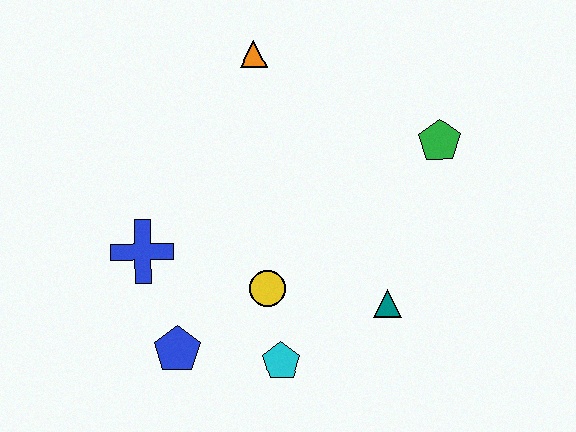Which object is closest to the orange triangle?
The green pentagon is closest to the orange triangle.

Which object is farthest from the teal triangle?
The orange triangle is farthest from the teal triangle.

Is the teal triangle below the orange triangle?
Yes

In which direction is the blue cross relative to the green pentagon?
The blue cross is to the left of the green pentagon.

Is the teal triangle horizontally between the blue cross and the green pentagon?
Yes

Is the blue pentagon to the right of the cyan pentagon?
No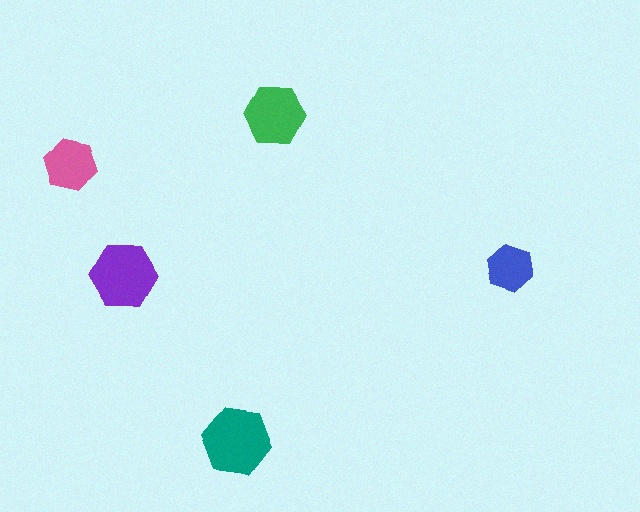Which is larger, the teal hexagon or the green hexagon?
The teal one.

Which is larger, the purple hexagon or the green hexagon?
The purple one.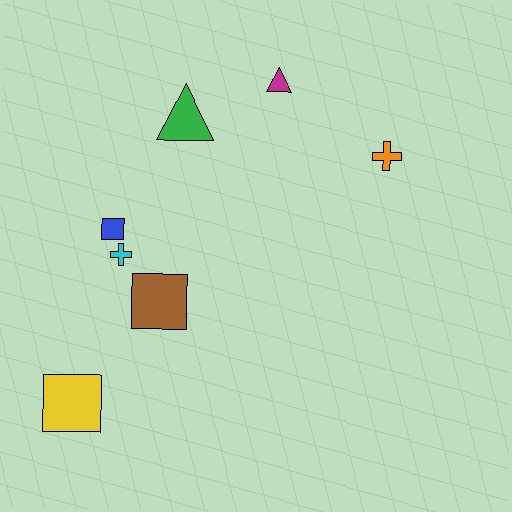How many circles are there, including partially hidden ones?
There are no circles.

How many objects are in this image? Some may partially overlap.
There are 7 objects.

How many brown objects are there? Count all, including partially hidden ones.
There is 1 brown object.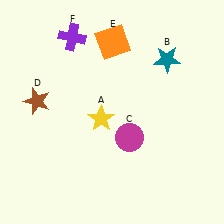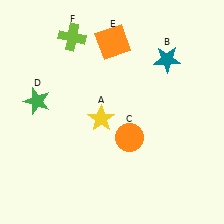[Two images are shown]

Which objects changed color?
C changed from magenta to orange. D changed from brown to green. F changed from purple to lime.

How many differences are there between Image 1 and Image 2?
There are 3 differences between the two images.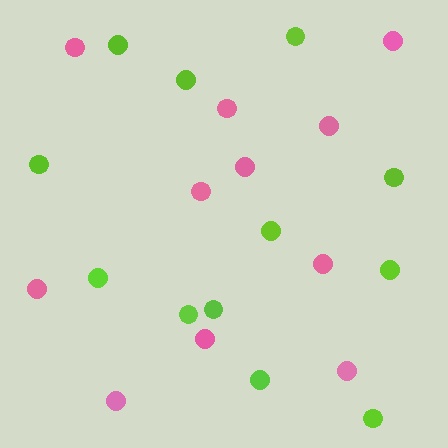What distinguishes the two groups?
There are 2 groups: one group of pink circles (11) and one group of lime circles (12).